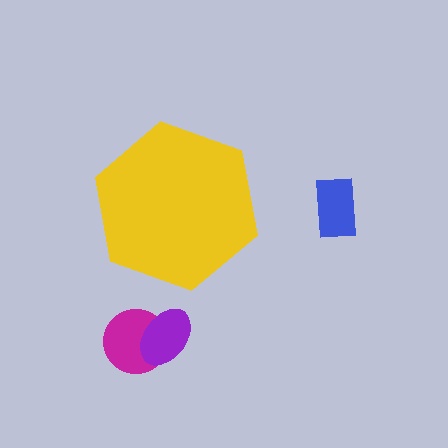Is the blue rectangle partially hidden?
No, the blue rectangle is fully visible.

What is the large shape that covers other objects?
A yellow hexagon.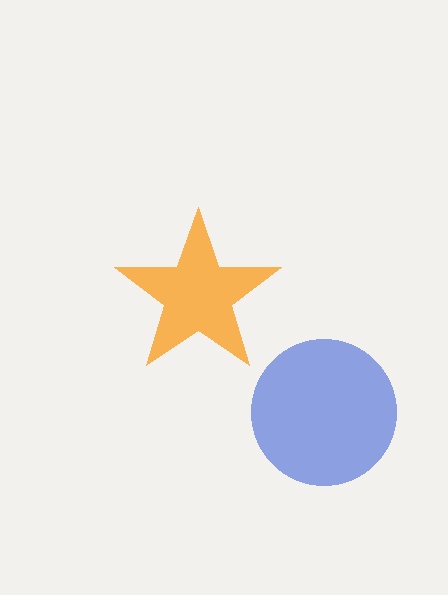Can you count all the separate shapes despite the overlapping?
Yes, there are 2 separate shapes.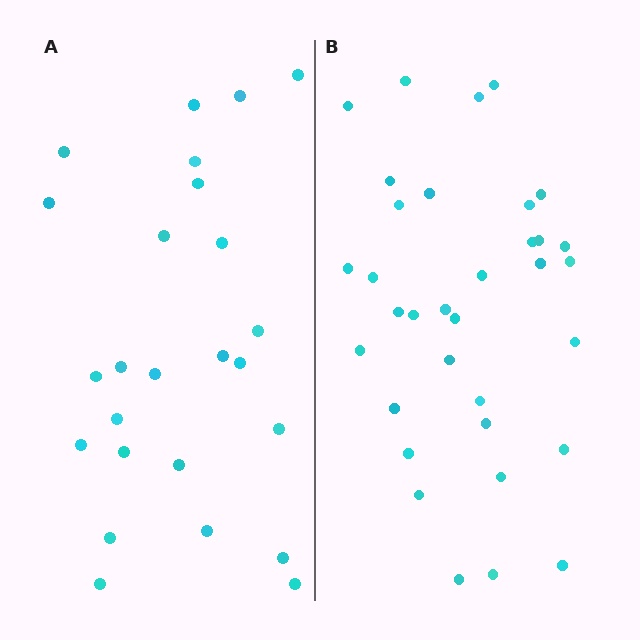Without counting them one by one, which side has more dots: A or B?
Region B (the right region) has more dots.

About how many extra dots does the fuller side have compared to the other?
Region B has roughly 8 or so more dots than region A.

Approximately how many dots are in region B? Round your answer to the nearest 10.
About 30 dots. (The exact count is 34, which rounds to 30.)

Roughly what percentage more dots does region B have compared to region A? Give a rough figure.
About 35% more.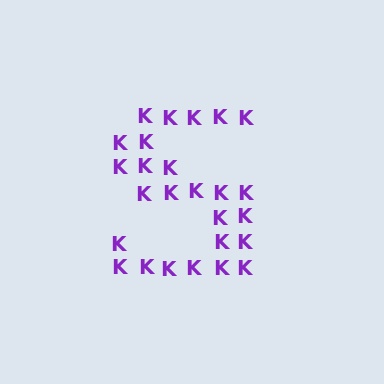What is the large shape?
The large shape is the letter S.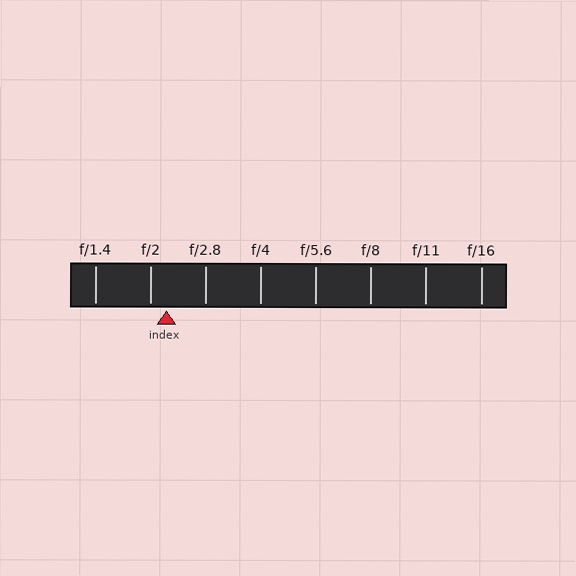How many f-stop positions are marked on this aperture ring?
There are 8 f-stop positions marked.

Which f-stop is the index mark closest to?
The index mark is closest to f/2.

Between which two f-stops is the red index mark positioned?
The index mark is between f/2 and f/2.8.